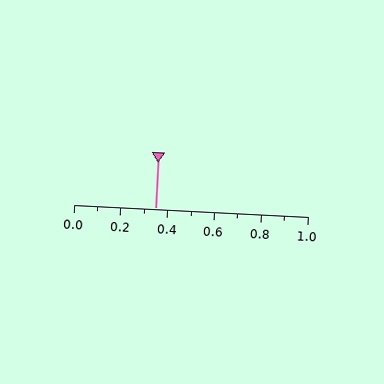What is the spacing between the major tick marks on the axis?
The major ticks are spaced 0.2 apart.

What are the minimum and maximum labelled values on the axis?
The axis runs from 0.0 to 1.0.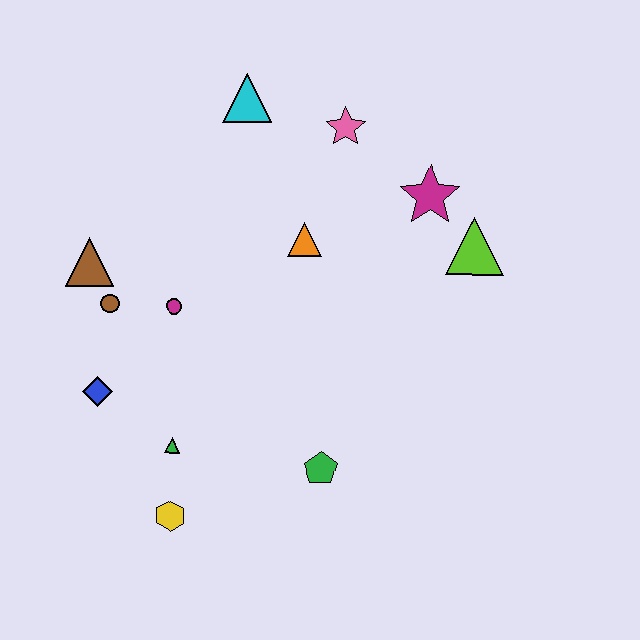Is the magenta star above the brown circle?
Yes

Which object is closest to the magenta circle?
The brown circle is closest to the magenta circle.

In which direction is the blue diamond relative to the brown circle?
The blue diamond is below the brown circle.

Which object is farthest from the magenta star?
The yellow hexagon is farthest from the magenta star.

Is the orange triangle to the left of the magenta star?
Yes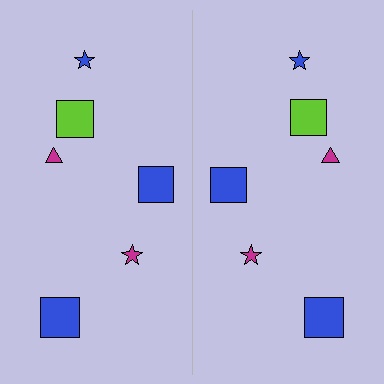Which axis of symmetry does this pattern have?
The pattern has a vertical axis of symmetry running through the center of the image.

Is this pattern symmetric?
Yes, this pattern has bilateral (reflection) symmetry.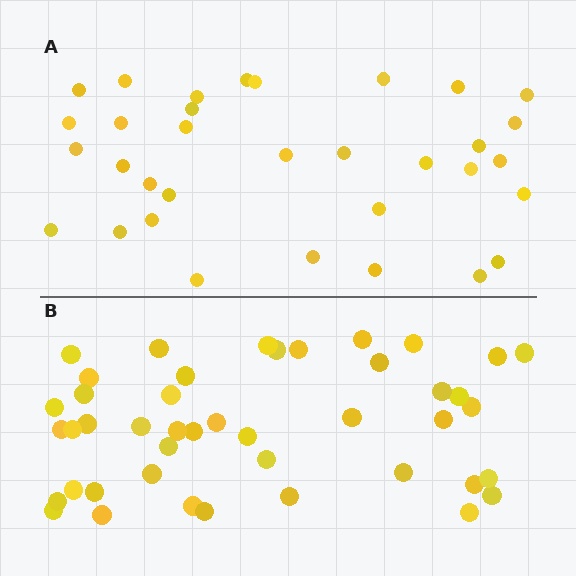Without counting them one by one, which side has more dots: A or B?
Region B (the bottom region) has more dots.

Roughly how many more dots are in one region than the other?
Region B has roughly 12 or so more dots than region A.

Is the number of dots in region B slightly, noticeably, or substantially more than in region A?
Region B has noticeably more, but not dramatically so. The ratio is roughly 1.3 to 1.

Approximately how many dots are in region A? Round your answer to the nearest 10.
About 30 dots. (The exact count is 33, which rounds to 30.)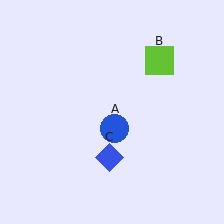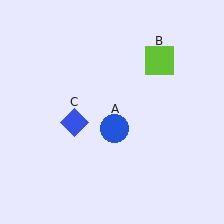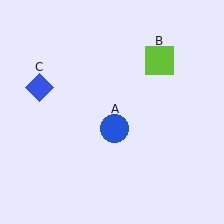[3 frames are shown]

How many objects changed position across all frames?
1 object changed position: blue diamond (object C).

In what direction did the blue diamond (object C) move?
The blue diamond (object C) moved up and to the left.